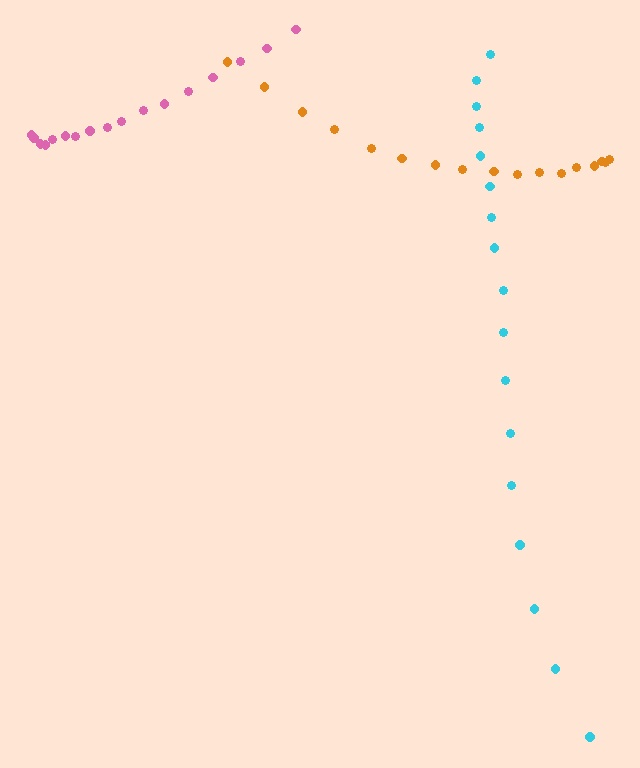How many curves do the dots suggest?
There are 3 distinct paths.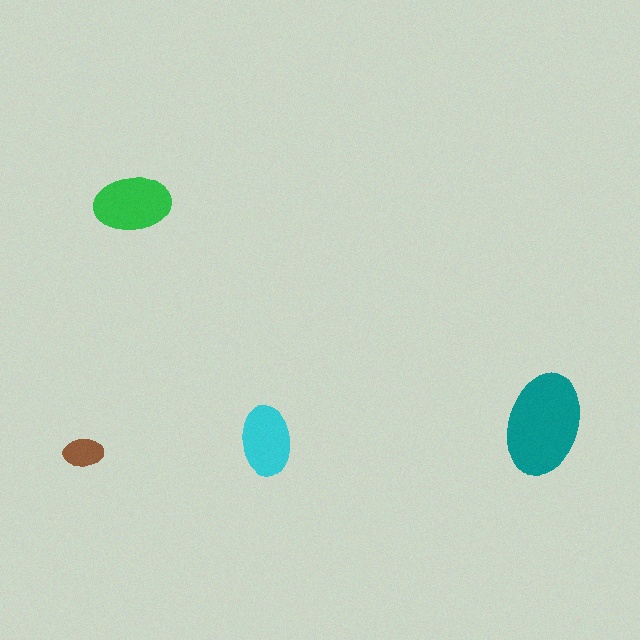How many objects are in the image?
There are 4 objects in the image.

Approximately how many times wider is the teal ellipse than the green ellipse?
About 1.5 times wider.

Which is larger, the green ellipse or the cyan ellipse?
The green one.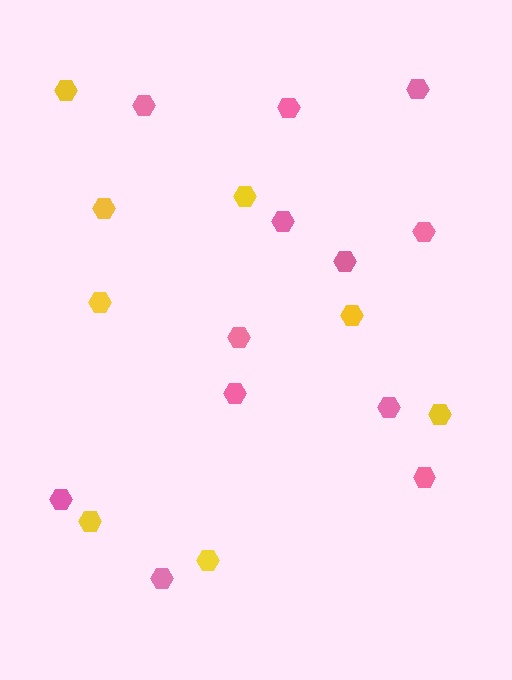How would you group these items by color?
There are 2 groups: one group of yellow hexagons (8) and one group of pink hexagons (12).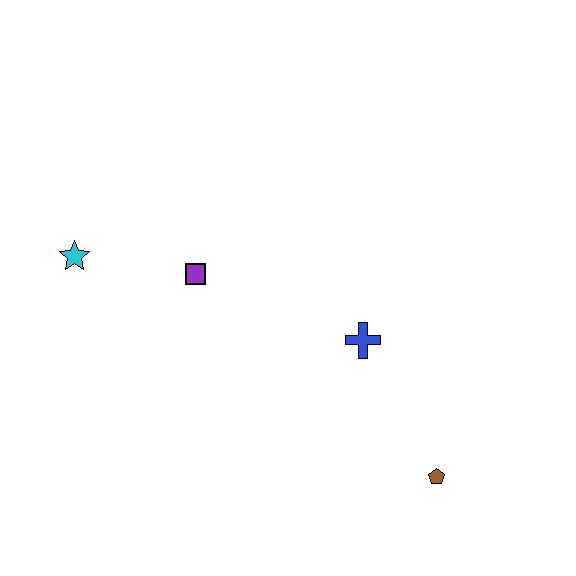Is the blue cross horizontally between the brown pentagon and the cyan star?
Yes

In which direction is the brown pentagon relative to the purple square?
The brown pentagon is to the right of the purple square.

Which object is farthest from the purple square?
The brown pentagon is farthest from the purple square.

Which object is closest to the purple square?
The cyan star is closest to the purple square.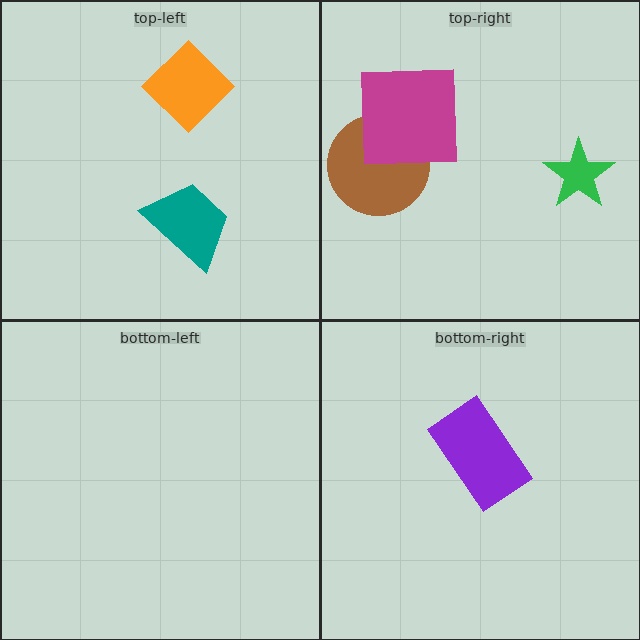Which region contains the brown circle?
The top-right region.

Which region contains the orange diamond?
The top-left region.